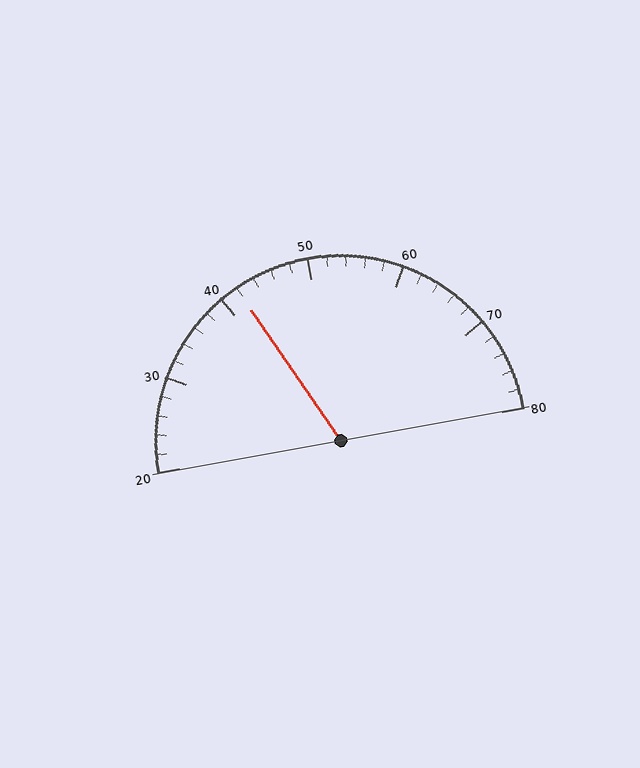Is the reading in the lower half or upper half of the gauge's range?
The reading is in the lower half of the range (20 to 80).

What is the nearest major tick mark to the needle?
The nearest major tick mark is 40.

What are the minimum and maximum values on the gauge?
The gauge ranges from 20 to 80.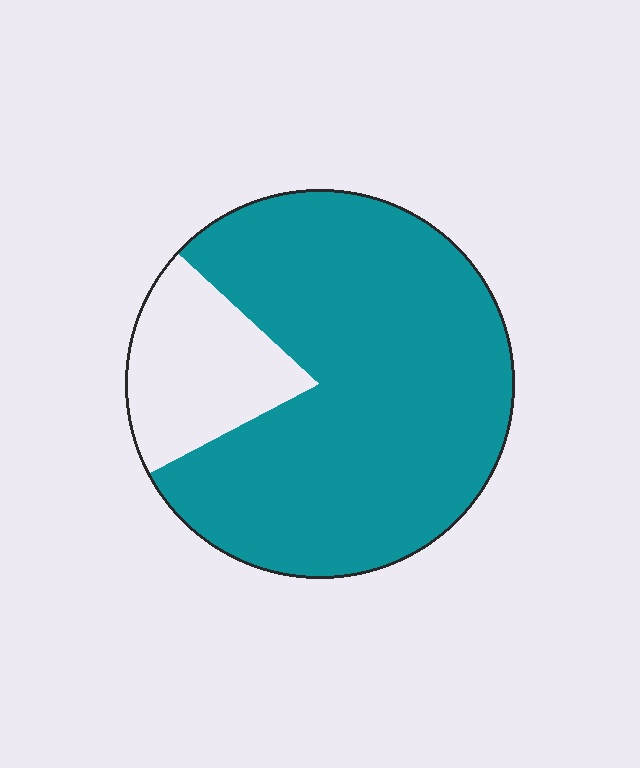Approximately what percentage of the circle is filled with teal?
Approximately 80%.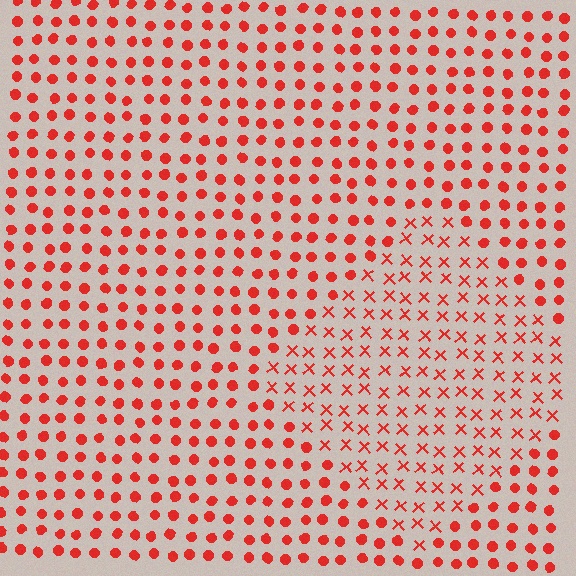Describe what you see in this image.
The image is filled with small red elements arranged in a uniform grid. A diamond-shaped region contains X marks, while the surrounding area contains circles. The boundary is defined purely by the change in element shape.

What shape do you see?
I see a diamond.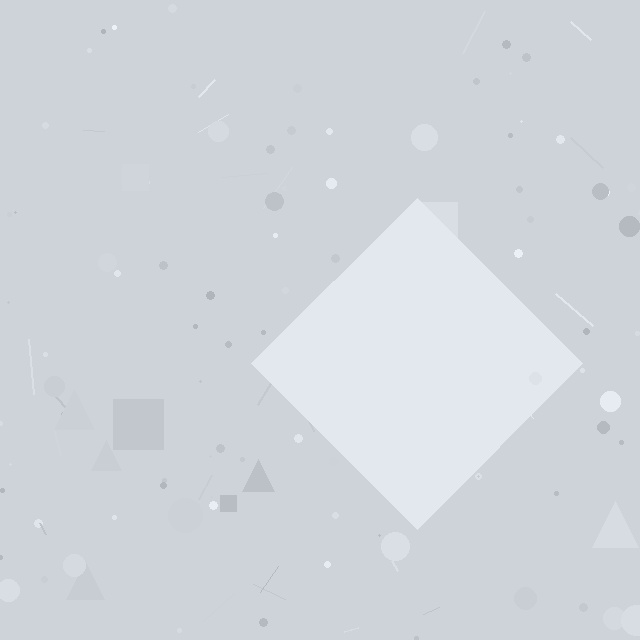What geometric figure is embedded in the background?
A diamond is embedded in the background.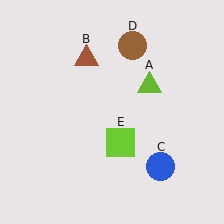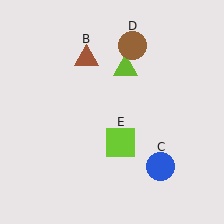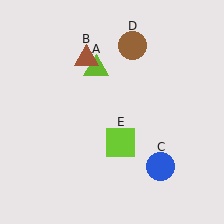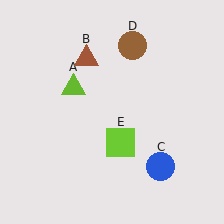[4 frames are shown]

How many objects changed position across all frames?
1 object changed position: lime triangle (object A).